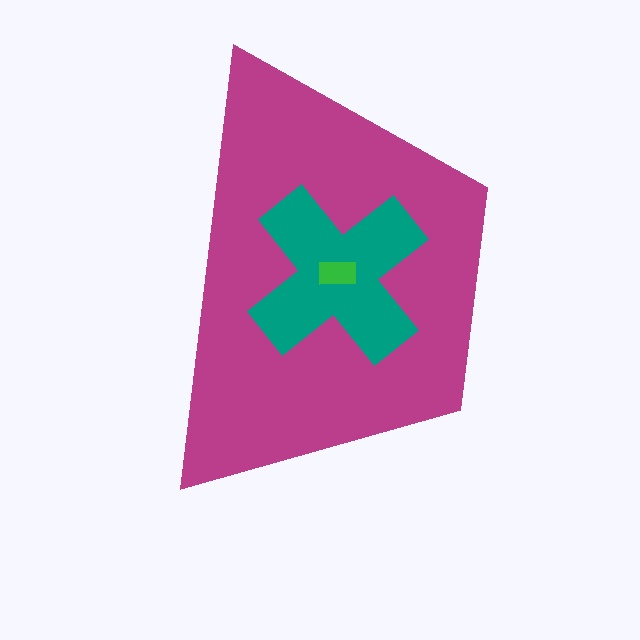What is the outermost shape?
The magenta trapezoid.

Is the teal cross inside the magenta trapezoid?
Yes.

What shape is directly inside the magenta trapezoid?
The teal cross.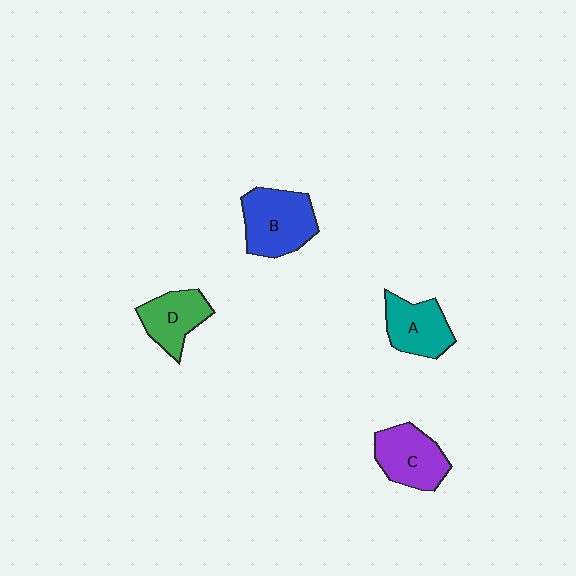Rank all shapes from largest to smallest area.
From largest to smallest: B (blue), C (purple), A (teal), D (green).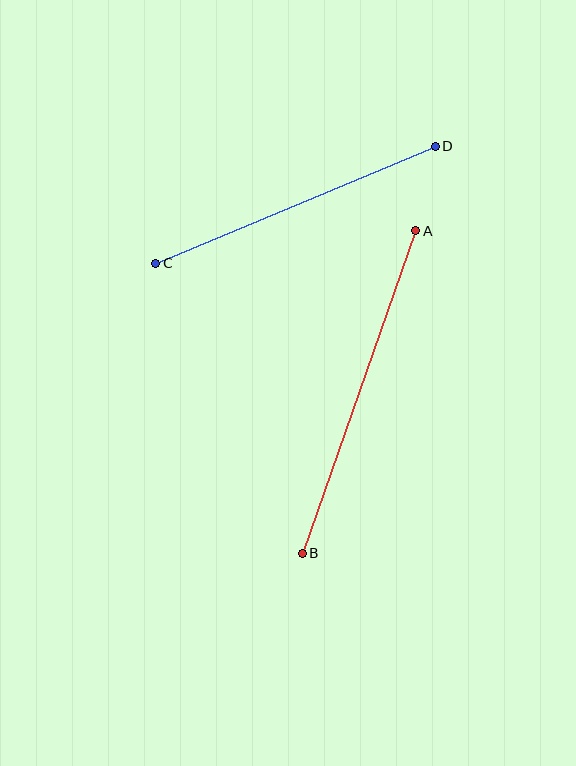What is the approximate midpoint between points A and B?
The midpoint is at approximately (359, 392) pixels.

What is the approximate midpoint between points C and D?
The midpoint is at approximately (295, 205) pixels.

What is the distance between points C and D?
The distance is approximately 303 pixels.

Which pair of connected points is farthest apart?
Points A and B are farthest apart.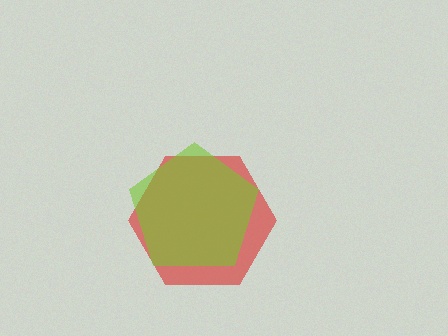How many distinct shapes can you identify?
There are 2 distinct shapes: a red hexagon, a lime pentagon.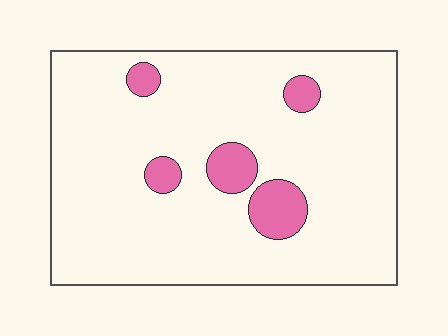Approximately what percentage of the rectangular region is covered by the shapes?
Approximately 10%.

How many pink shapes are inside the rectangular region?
5.